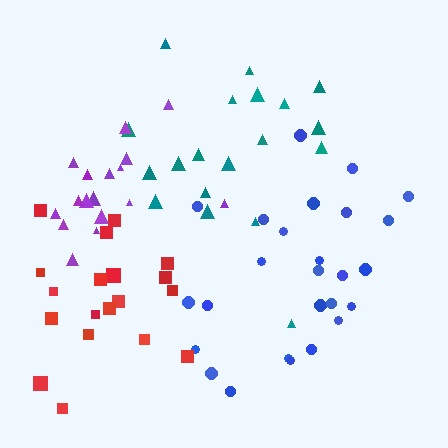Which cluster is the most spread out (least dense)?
Teal.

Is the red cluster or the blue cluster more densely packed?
Red.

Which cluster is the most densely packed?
Purple.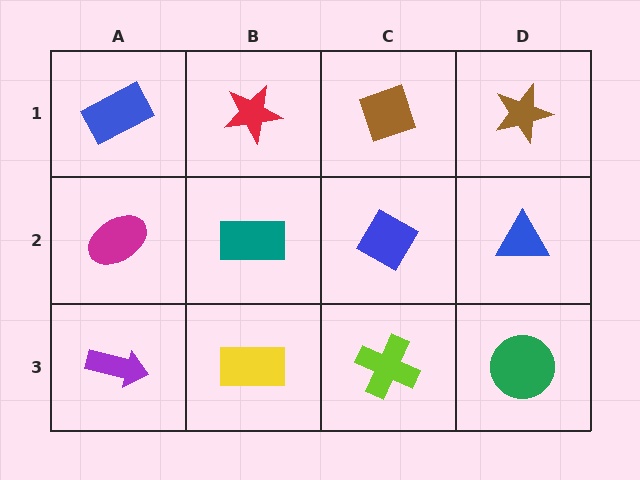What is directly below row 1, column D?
A blue triangle.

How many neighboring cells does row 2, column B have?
4.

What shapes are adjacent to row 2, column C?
A brown diamond (row 1, column C), a lime cross (row 3, column C), a teal rectangle (row 2, column B), a blue triangle (row 2, column D).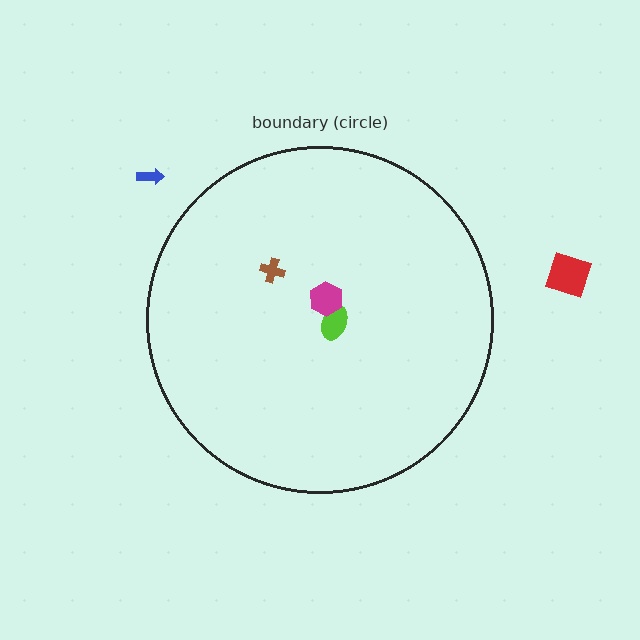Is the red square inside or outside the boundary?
Outside.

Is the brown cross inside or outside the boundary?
Inside.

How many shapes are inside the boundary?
3 inside, 2 outside.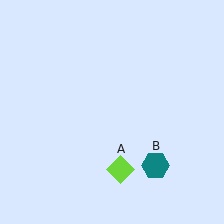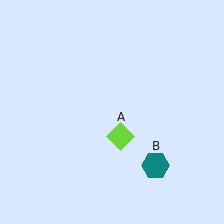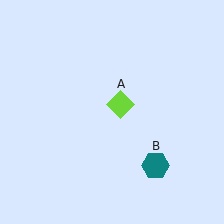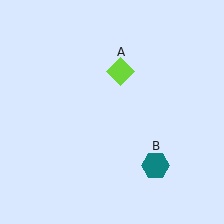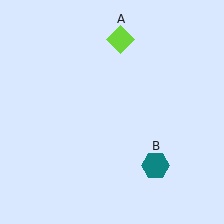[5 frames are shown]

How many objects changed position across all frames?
1 object changed position: lime diamond (object A).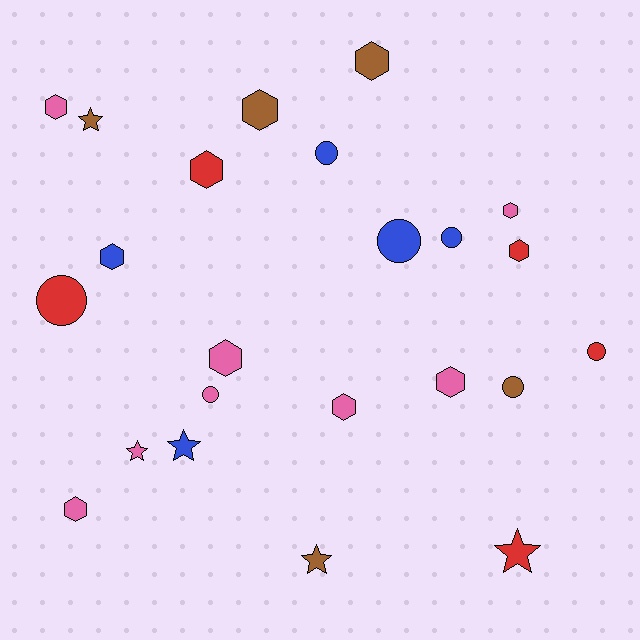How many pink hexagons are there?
There are 6 pink hexagons.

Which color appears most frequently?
Pink, with 8 objects.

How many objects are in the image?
There are 23 objects.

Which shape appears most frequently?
Hexagon, with 11 objects.